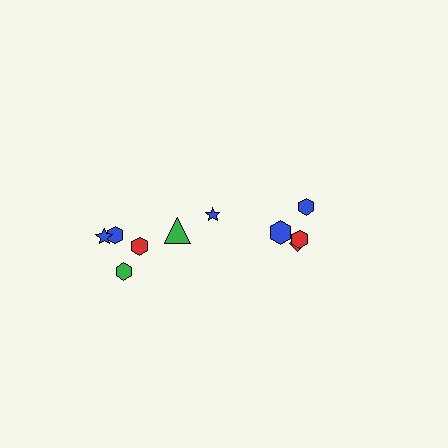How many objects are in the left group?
There are 6 objects.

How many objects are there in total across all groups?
There are 10 objects.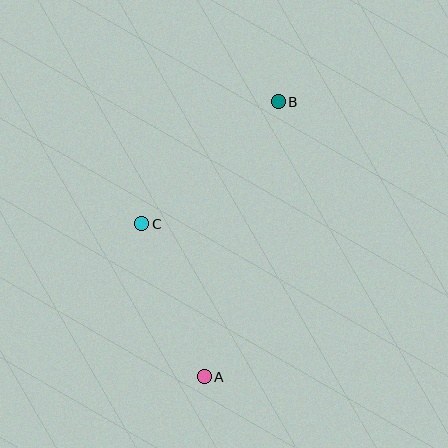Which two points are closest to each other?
Points A and C are closest to each other.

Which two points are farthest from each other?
Points A and B are farthest from each other.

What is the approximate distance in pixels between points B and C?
The distance between B and C is approximately 183 pixels.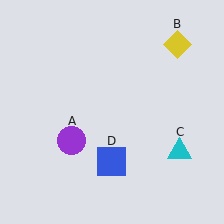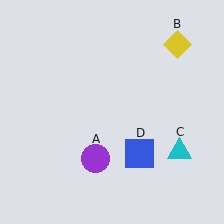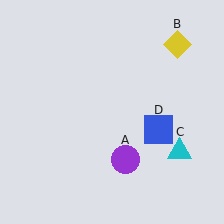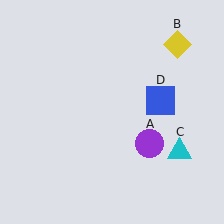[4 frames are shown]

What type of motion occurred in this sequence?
The purple circle (object A), blue square (object D) rotated counterclockwise around the center of the scene.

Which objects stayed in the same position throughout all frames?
Yellow diamond (object B) and cyan triangle (object C) remained stationary.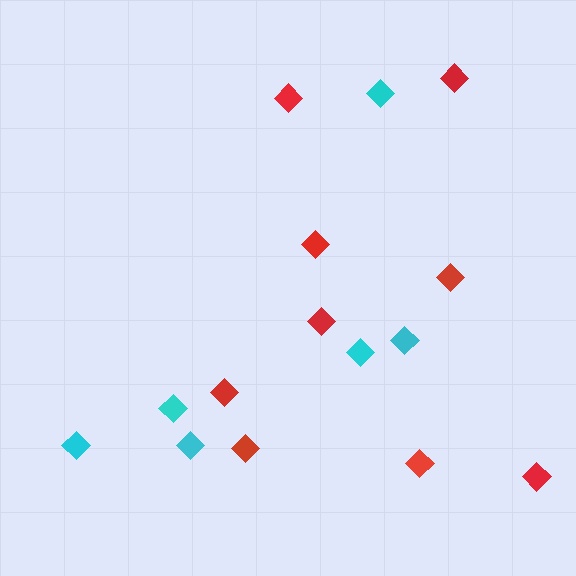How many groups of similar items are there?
There are 2 groups: one group of red diamonds (9) and one group of cyan diamonds (6).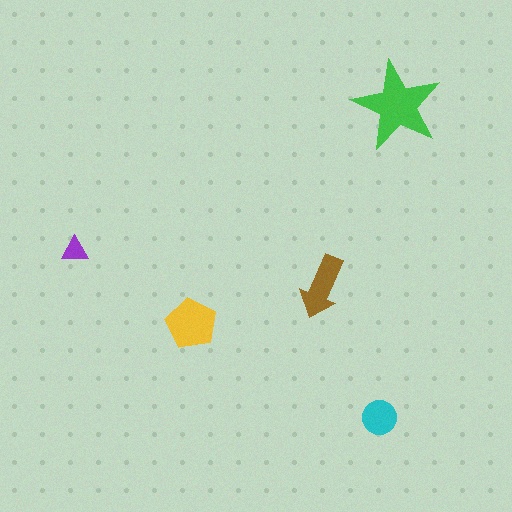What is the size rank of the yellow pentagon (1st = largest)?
2nd.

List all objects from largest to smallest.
The green star, the yellow pentagon, the brown arrow, the cyan circle, the purple triangle.